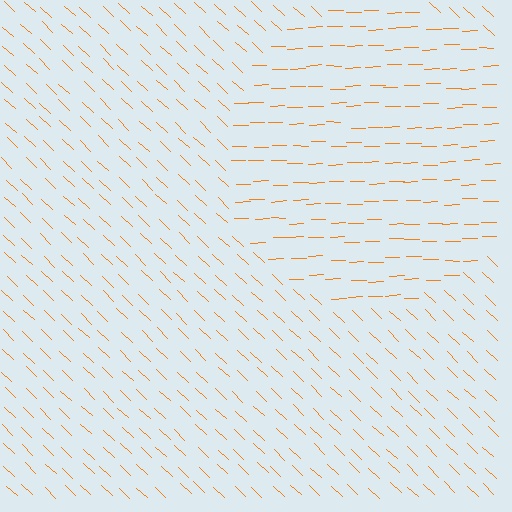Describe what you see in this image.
The image is filled with small orange line segments. A circle region in the image has lines oriented differently from the surrounding lines, creating a visible texture boundary.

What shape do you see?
I see a circle.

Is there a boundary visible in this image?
Yes, there is a texture boundary formed by a change in line orientation.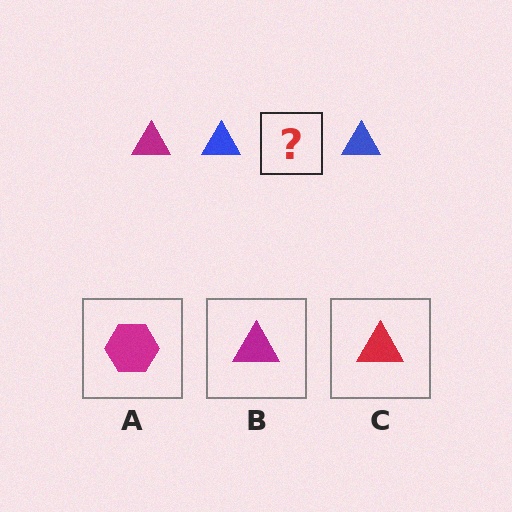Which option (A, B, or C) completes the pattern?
B.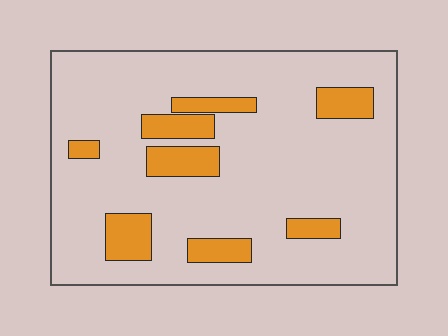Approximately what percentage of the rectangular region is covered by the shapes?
Approximately 15%.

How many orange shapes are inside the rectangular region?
8.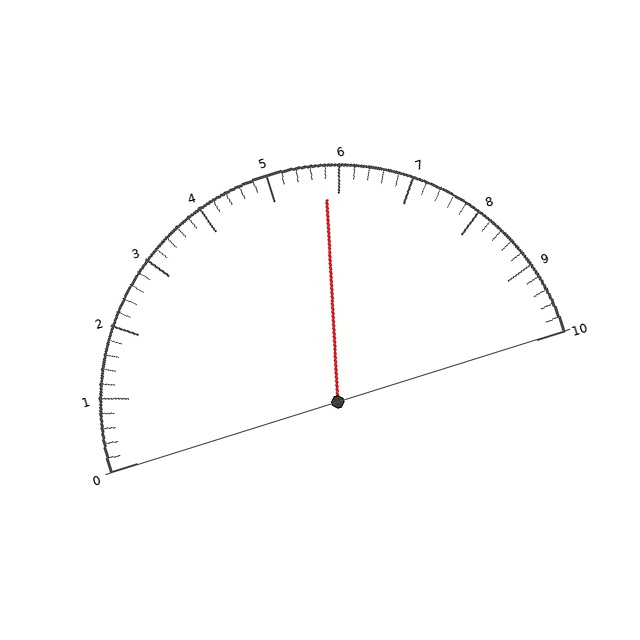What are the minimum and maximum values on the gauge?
The gauge ranges from 0 to 10.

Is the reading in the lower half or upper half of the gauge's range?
The reading is in the upper half of the range (0 to 10).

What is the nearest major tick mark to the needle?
The nearest major tick mark is 6.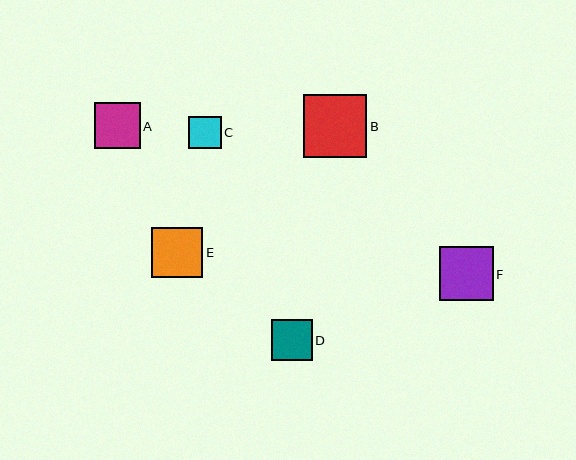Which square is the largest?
Square B is the largest with a size of approximately 63 pixels.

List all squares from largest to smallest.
From largest to smallest: B, F, E, A, D, C.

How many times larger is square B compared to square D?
Square B is approximately 1.6 times the size of square D.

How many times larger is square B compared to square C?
Square B is approximately 2.0 times the size of square C.